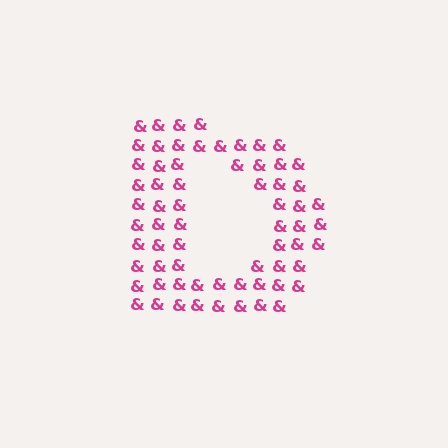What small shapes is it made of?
It is made of small ampersands.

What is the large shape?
The large shape is the letter D.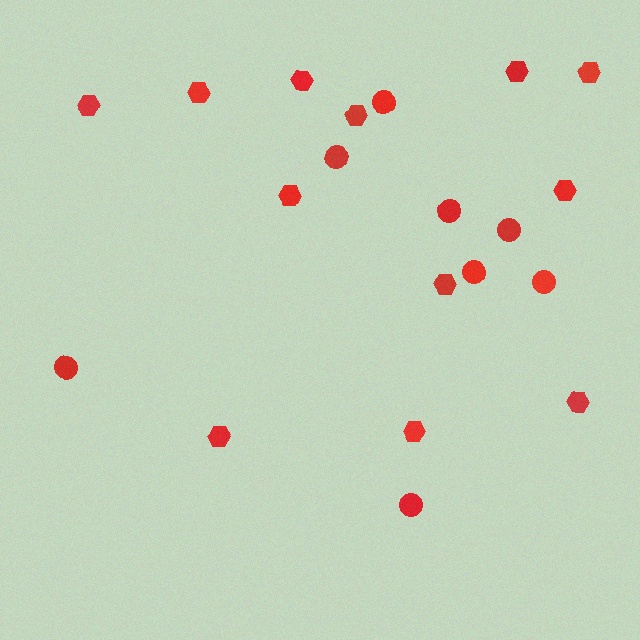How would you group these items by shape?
There are 2 groups: one group of circles (8) and one group of hexagons (12).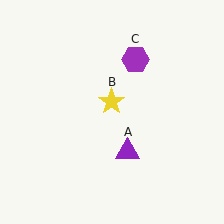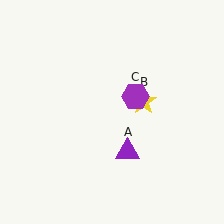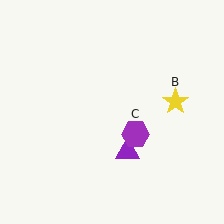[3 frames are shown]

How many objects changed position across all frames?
2 objects changed position: yellow star (object B), purple hexagon (object C).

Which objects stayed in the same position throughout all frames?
Purple triangle (object A) remained stationary.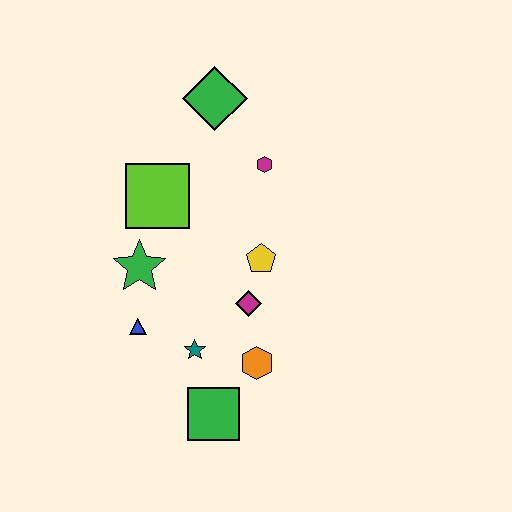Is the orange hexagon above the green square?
Yes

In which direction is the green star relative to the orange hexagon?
The green star is to the left of the orange hexagon.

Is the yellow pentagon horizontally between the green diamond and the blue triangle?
No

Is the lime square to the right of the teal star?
No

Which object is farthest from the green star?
The green diamond is farthest from the green star.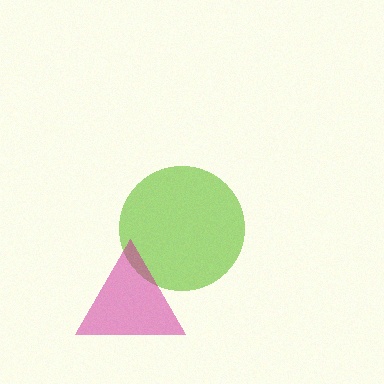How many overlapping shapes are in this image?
There are 2 overlapping shapes in the image.